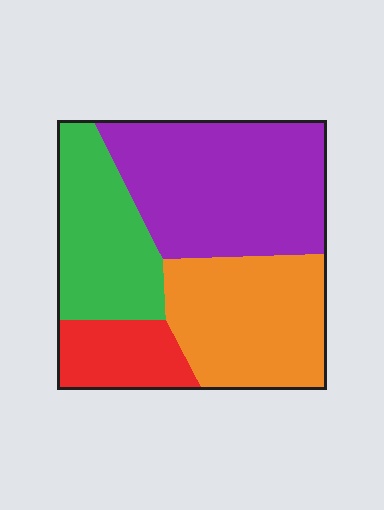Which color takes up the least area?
Red, at roughly 10%.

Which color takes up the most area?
Purple, at roughly 35%.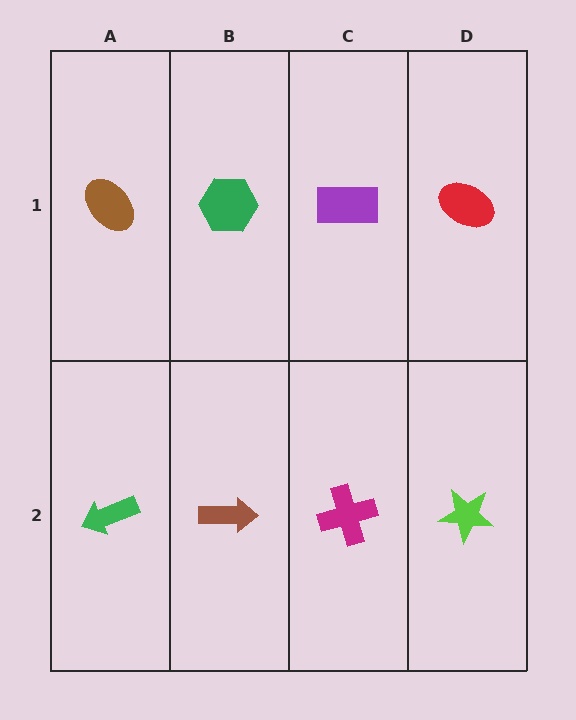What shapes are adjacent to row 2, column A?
A brown ellipse (row 1, column A), a brown arrow (row 2, column B).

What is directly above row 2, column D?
A red ellipse.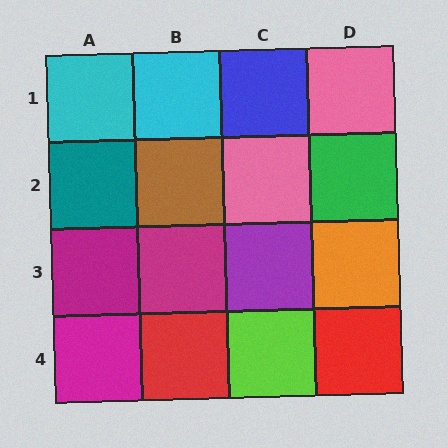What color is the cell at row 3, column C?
Purple.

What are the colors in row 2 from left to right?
Teal, brown, pink, green.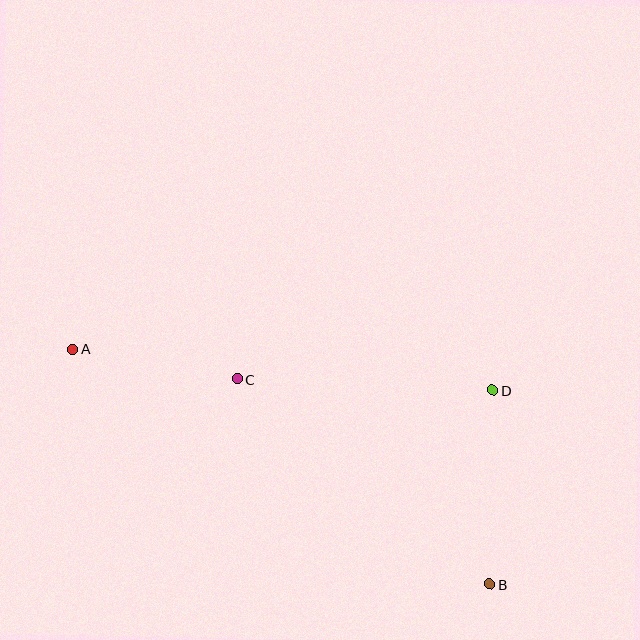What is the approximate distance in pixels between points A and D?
The distance between A and D is approximately 421 pixels.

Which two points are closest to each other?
Points A and C are closest to each other.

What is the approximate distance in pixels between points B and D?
The distance between B and D is approximately 194 pixels.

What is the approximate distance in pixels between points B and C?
The distance between B and C is approximately 326 pixels.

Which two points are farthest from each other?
Points A and B are farthest from each other.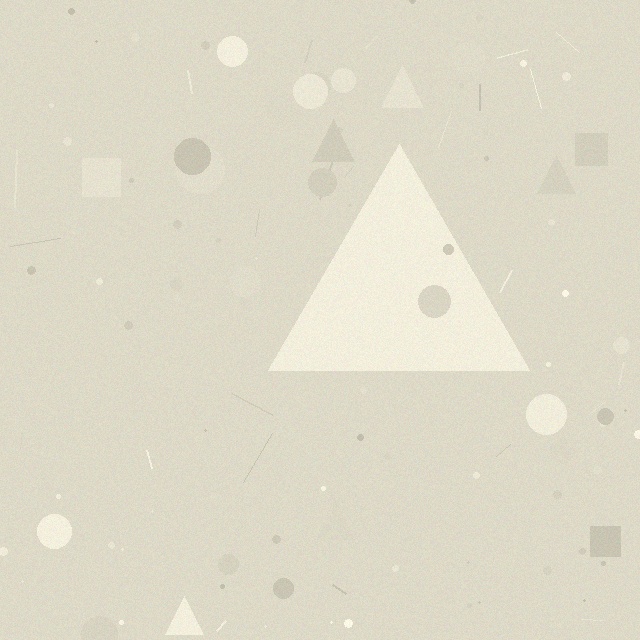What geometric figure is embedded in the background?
A triangle is embedded in the background.